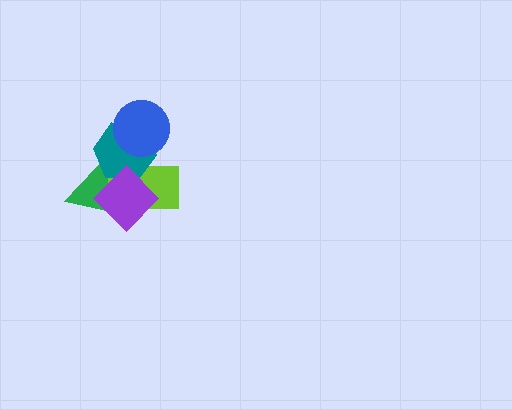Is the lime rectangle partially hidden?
Yes, it is partially covered by another shape.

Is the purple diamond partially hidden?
No, no other shape covers it.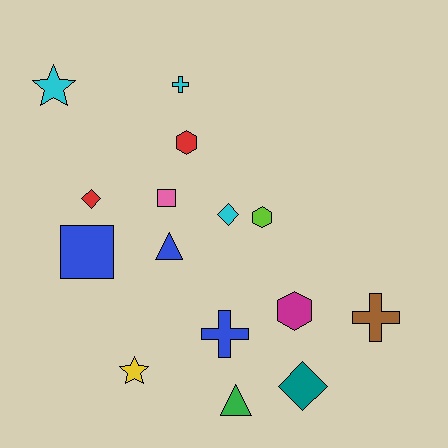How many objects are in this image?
There are 15 objects.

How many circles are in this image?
There are no circles.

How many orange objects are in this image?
There are no orange objects.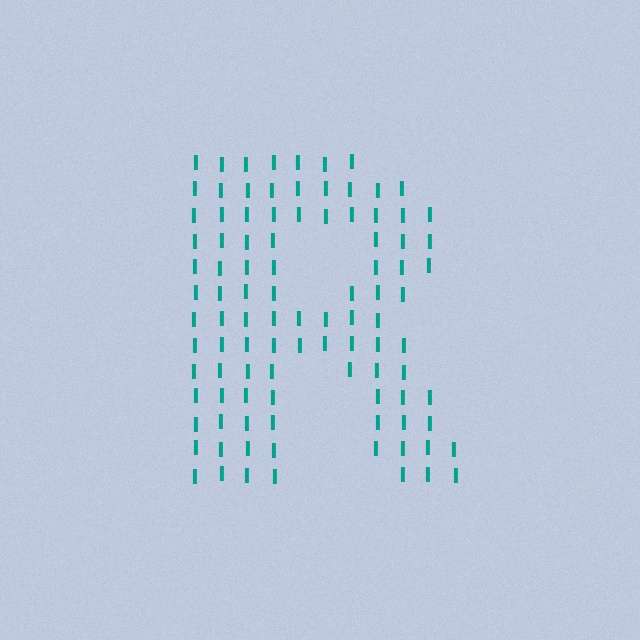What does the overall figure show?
The overall figure shows the letter R.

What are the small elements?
The small elements are letter I's.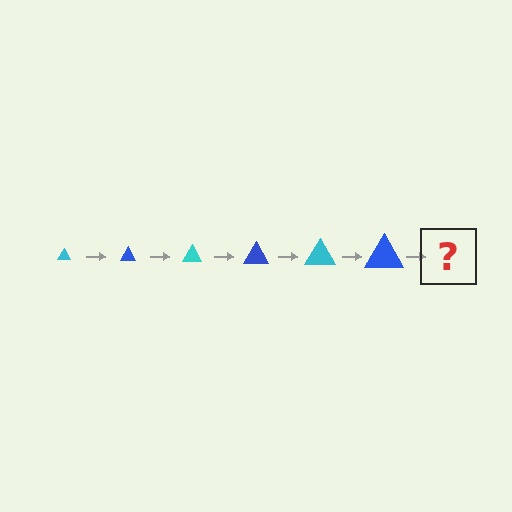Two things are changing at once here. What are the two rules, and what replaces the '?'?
The two rules are that the triangle grows larger each step and the color cycles through cyan and blue. The '?' should be a cyan triangle, larger than the previous one.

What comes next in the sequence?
The next element should be a cyan triangle, larger than the previous one.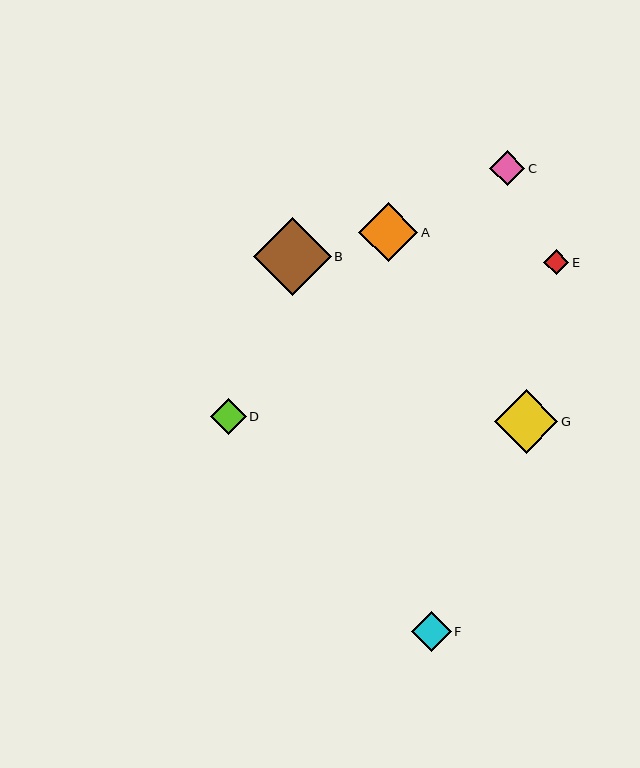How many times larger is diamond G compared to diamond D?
Diamond G is approximately 1.8 times the size of diamond D.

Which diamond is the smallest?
Diamond E is the smallest with a size of approximately 26 pixels.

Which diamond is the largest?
Diamond B is the largest with a size of approximately 78 pixels.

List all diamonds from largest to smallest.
From largest to smallest: B, G, A, F, D, C, E.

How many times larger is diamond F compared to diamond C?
Diamond F is approximately 1.1 times the size of diamond C.